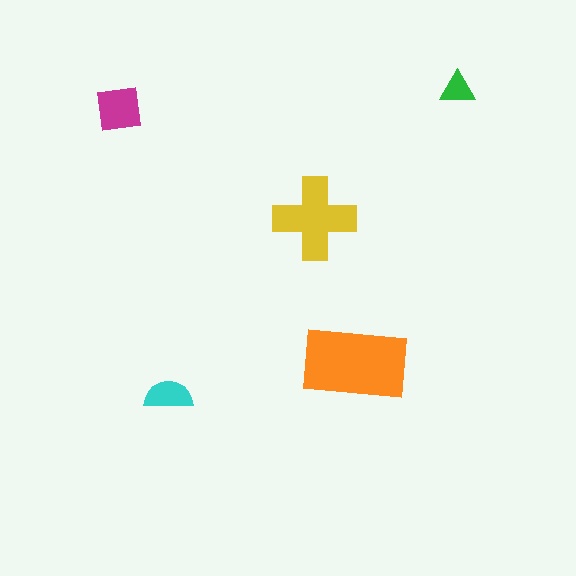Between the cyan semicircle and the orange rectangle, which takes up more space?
The orange rectangle.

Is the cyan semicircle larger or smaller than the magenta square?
Smaller.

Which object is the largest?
The orange rectangle.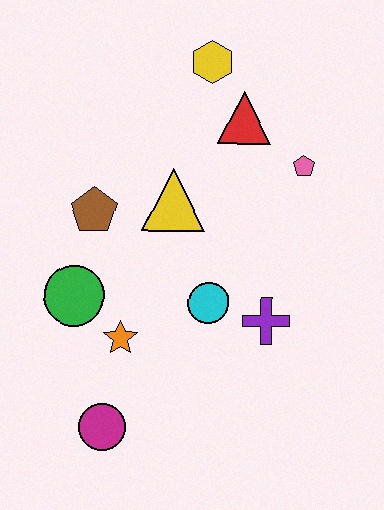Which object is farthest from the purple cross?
The yellow hexagon is farthest from the purple cross.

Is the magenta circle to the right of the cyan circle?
No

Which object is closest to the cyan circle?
The purple cross is closest to the cyan circle.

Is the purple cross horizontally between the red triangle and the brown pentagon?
No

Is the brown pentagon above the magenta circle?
Yes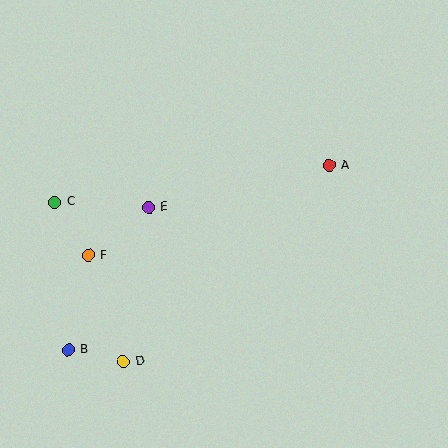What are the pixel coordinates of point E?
Point E is at (149, 207).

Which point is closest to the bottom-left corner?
Point B is closest to the bottom-left corner.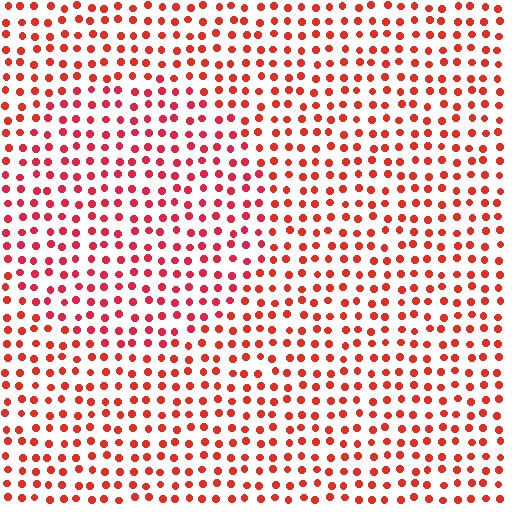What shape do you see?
I see a circle.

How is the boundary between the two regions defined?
The boundary is defined purely by a slight shift in hue (about 15 degrees). Spacing, size, and orientation are identical on both sides.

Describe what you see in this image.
The image is filled with small red elements in a uniform arrangement. A circle-shaped region is visible where the elements are tinted to a slightly different hue, forming a subtle color boundary.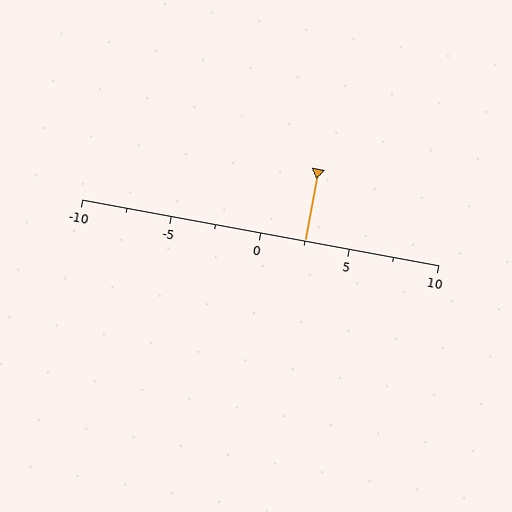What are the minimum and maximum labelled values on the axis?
The axis runs from -10 to 10.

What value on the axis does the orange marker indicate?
The marker indicates approximately 2.5.